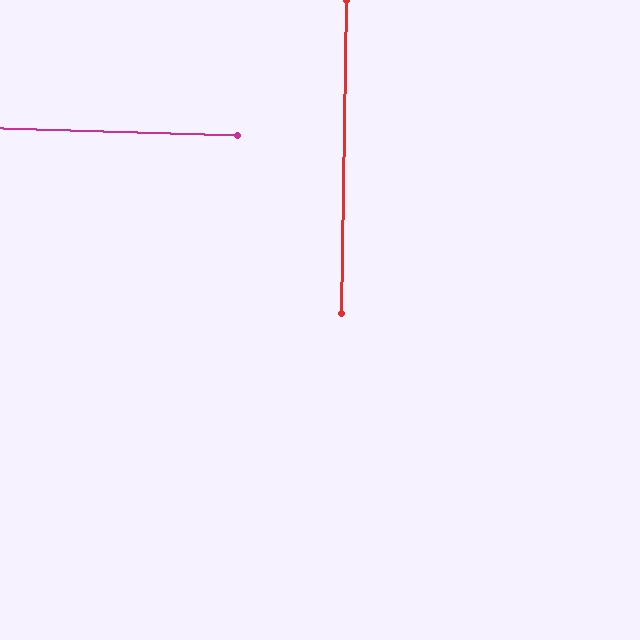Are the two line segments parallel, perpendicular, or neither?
Perpendicular — they meet at approximately 89°.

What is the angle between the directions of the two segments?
Approximately 89 degrees.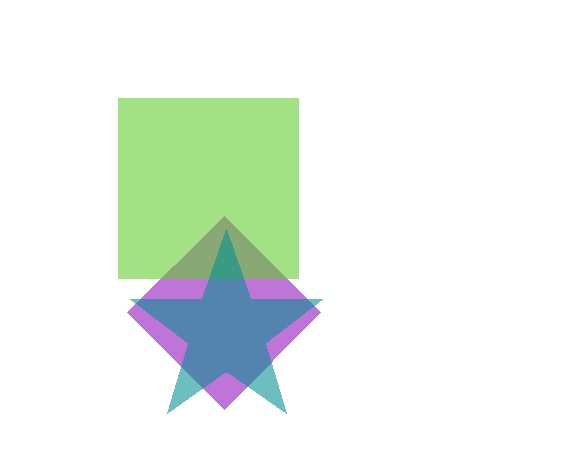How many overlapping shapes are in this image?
There are 3 overlapping shapes in the image.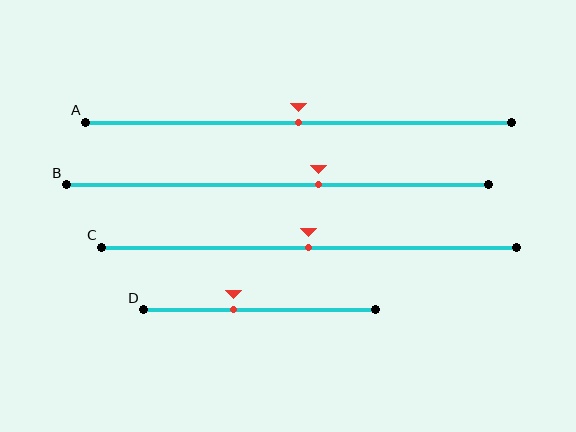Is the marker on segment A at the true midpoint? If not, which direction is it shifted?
Yes, the marker on segment A is at the true midpoint.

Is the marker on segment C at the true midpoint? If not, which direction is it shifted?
Yes, the marker on segment C is at the true midpoint.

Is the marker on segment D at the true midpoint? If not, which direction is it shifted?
No, the marker on segment D is shifted to the left by about 11% of the segment length.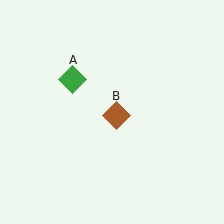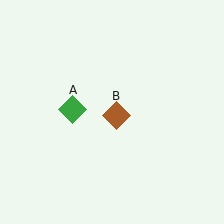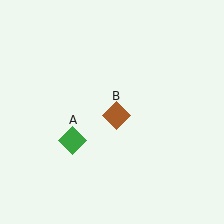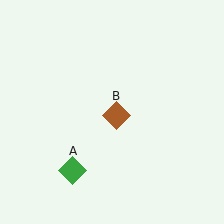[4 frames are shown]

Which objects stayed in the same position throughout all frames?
Brown diamond (object B) remained stationary.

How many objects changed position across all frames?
1 object changed position: green diamond (object A).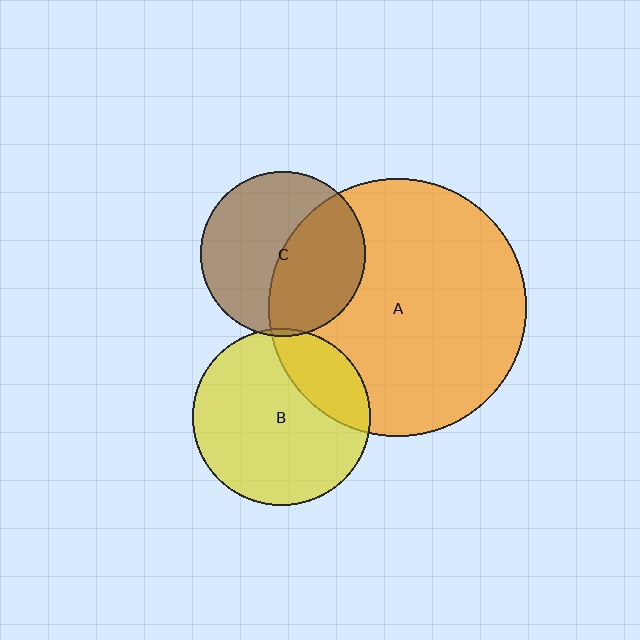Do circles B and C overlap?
Yes.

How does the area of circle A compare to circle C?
Approximately 2.5 times.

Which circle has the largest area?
Circle A (orange).